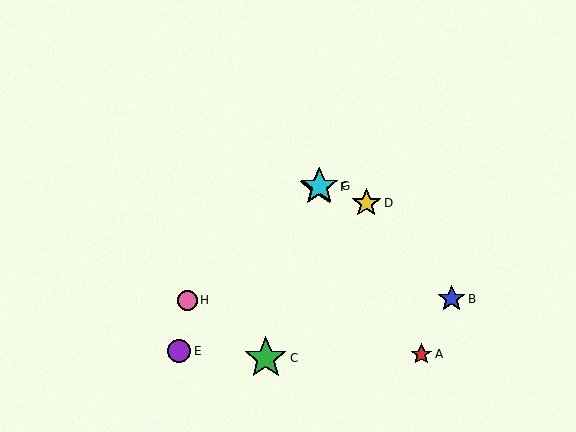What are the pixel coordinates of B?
Object B is at (452, 299).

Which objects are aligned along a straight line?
Objects F, G, H are aligned along a straight line.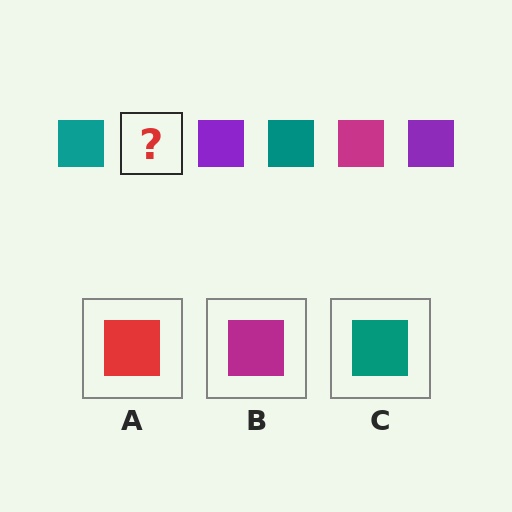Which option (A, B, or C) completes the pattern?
B.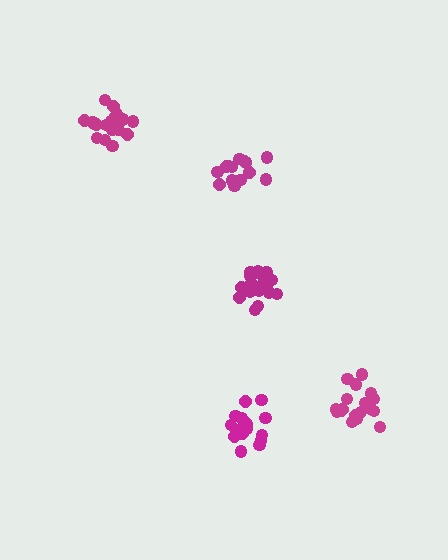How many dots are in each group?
Group 1: 15 dots, Group 2: 20 dots, Group 3: 19 dots, Group 4: 16 dots, Group 5: 19 dots (89 total).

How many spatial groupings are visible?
There are 5 spatial groupings.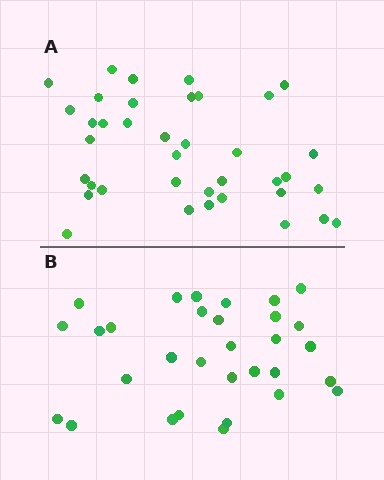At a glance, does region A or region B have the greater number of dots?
Region A (the top region) has more dots.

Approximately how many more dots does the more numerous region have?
Region A has roughly 8 or so more dots than region B.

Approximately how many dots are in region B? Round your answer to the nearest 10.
About 30 dots. (The exact count is 31, which rounds to 30.)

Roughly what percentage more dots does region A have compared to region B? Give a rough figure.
About 25% more.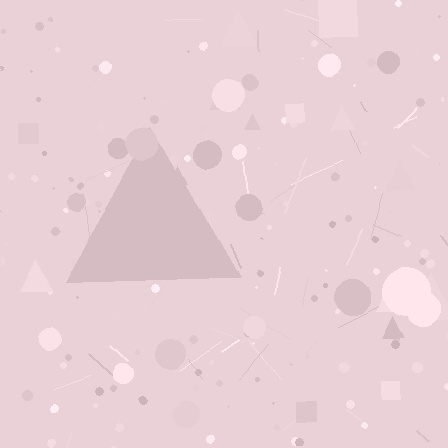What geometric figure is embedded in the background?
A triangle is embedded in the background.